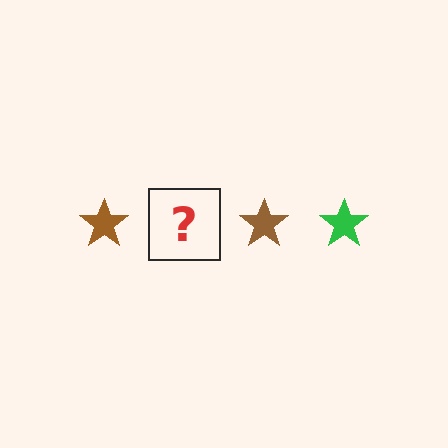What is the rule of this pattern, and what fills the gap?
The rule is that the pattern cycles through brown, green stars. The gap should be filled with a green star.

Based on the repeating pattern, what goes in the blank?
The blank should be a green star.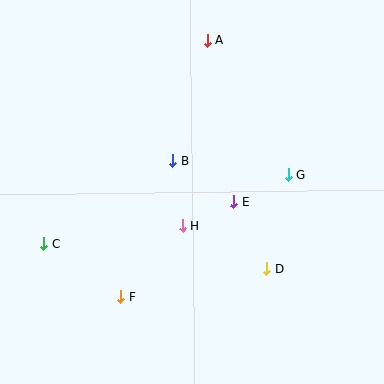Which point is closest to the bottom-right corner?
Point D is closest to the bottom-right corner.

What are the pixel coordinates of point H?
Point H is at (183, 226).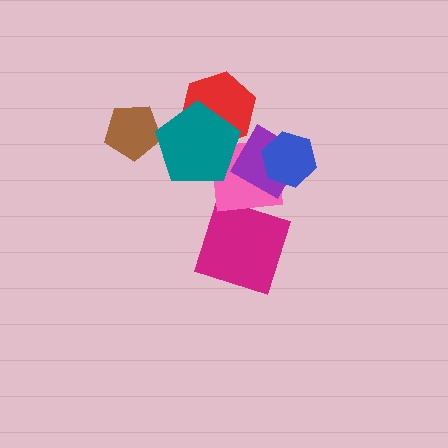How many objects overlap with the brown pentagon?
1 object overlaps with the brown pentagon.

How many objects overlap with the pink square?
3 objects overlap with the pink square.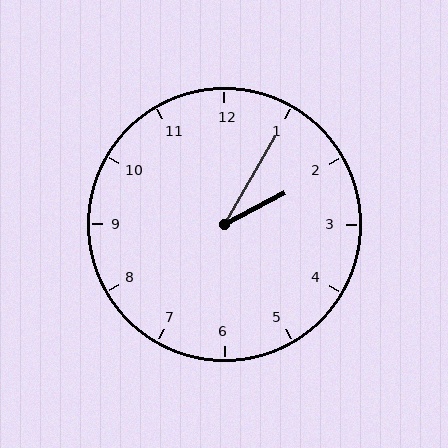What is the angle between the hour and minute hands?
Approximately 32 degrees.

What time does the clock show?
2:05.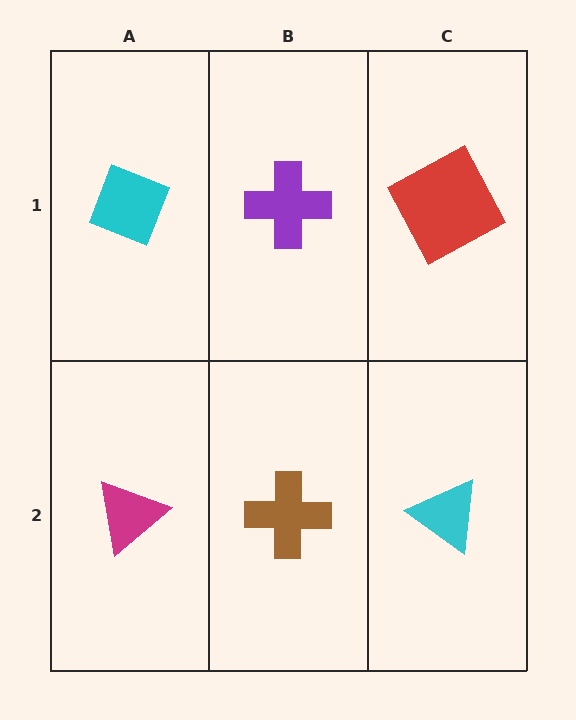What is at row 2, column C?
A cyan triangle.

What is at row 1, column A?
A cyan diamond.